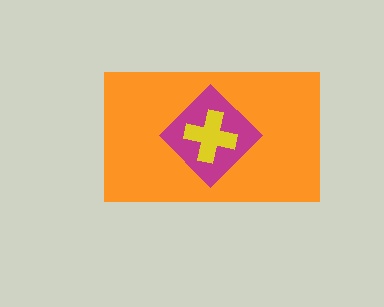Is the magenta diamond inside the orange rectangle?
Yes.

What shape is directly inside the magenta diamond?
The yellow cross.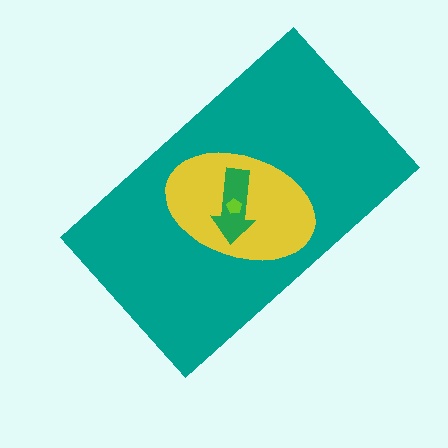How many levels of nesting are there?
4.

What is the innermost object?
The lime pentagon.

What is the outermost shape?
The teal rectangle.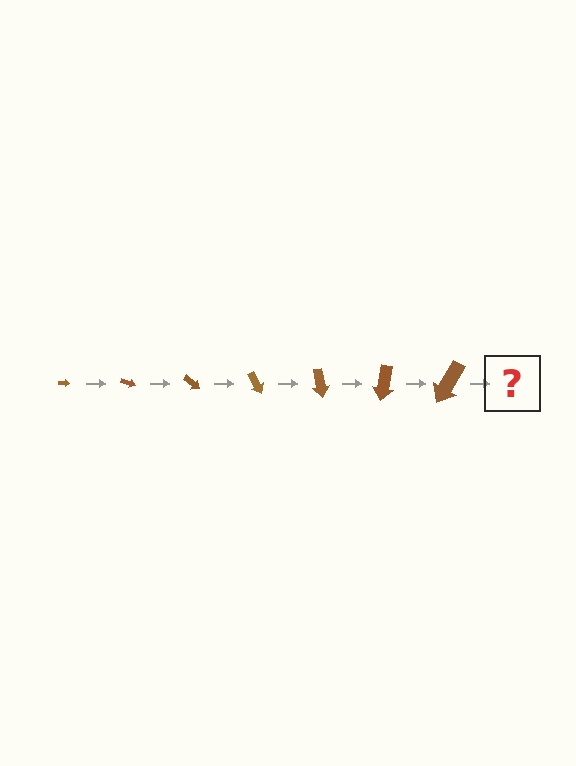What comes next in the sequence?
The next element should be an arrow, larger than the previous one and rotated 140 degrees from the start.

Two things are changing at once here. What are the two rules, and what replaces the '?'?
The two rules are that the arrow grows larger each step and it rotates 20 degrees each step. The '?' should be an arrow, larger than the previous one and rotated 140 degrees from the start.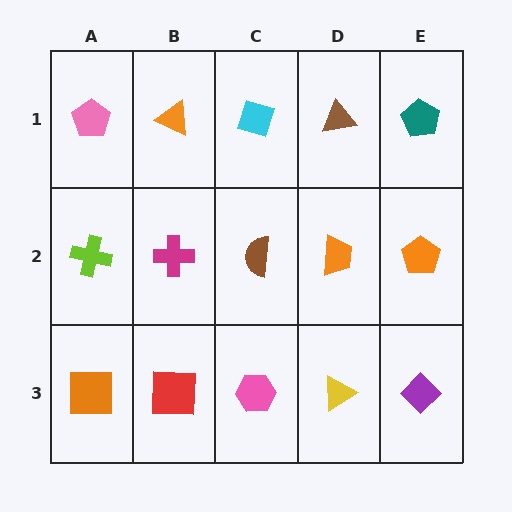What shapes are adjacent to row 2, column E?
A teal pentagon (row 1, column E), a purple diamond (row 3, column E), an orange trapezoid (row 2, column D).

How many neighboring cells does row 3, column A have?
2.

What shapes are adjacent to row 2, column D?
A brown triangle (row 1, column D), a yellow triangle (row 3, column D), a brown semicircle (row 2, column C), an orange pentagon (row 2, column E).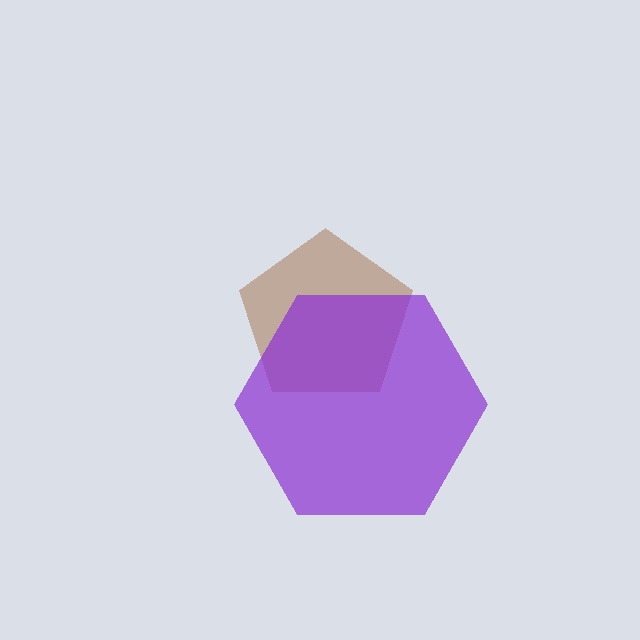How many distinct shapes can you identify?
There are 2 distinct shapes: a brown pentagon, a purple hexagon.